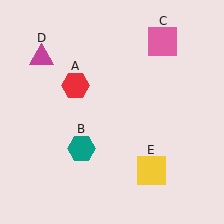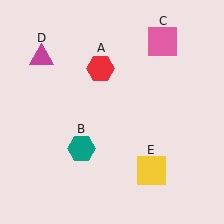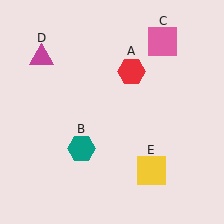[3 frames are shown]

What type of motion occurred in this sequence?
The red hexagon (object A) rotated clockwise around the center of the scene.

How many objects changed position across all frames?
1 object changed position: red hexagon (object A).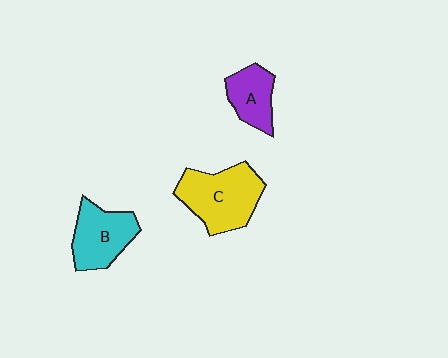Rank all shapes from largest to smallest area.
From largest to smallest: C (yellow), B (cyan), A (purple).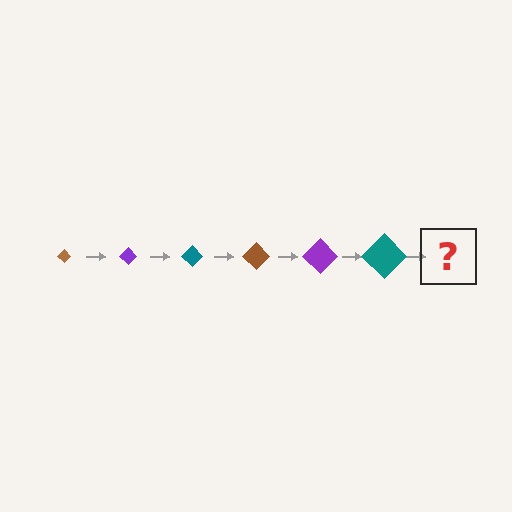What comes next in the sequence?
The next element should be a brown diamond, larger than the previous one.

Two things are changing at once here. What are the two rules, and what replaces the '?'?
The two rules are that the diamond grows larger each step and the color cycles through brown, purple, and teal. The '?' should be a brown diamond, larger than the previous one.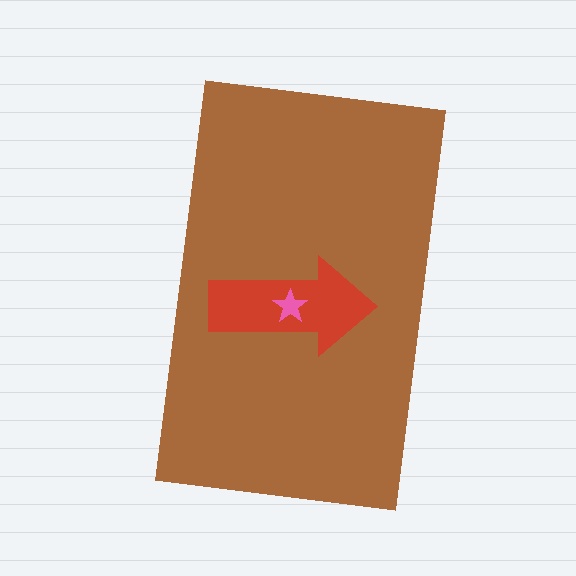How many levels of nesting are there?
3.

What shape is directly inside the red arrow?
The pink star.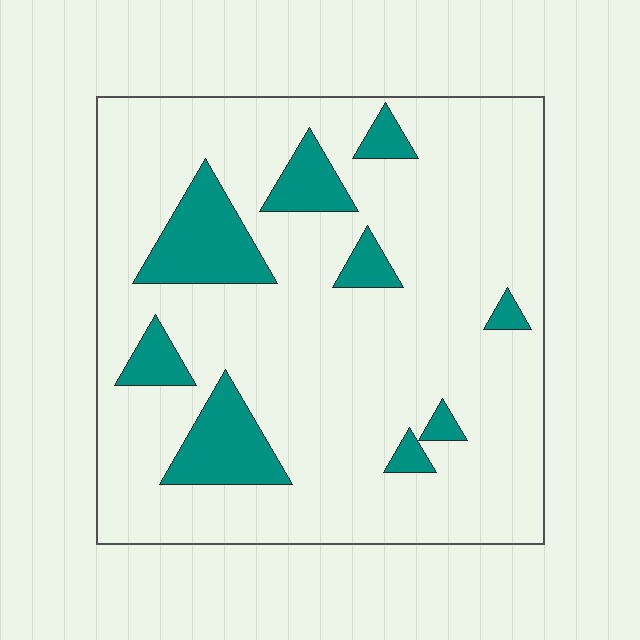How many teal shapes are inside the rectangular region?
9.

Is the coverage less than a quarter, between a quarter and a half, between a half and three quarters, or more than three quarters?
Less than a quarter.